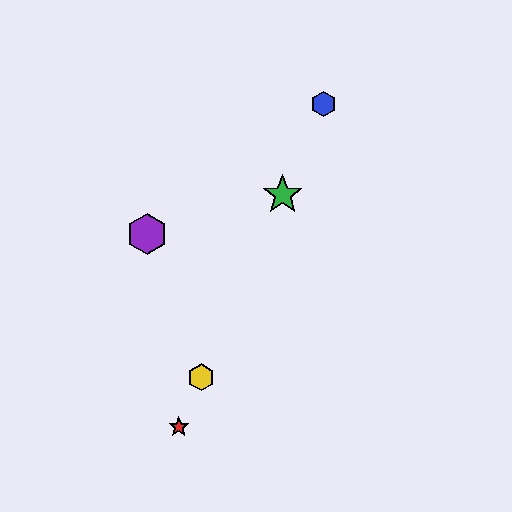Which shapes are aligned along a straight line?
The red star, the blue hexagon, the green star, the yellow hexagon are aligned along a straight line.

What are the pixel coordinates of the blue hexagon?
The blue hexagon is at (323, 104).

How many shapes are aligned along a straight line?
4 shapes (the red star, the blue hexagon, the green star, the yellow hexagon) are aligned along a straight line.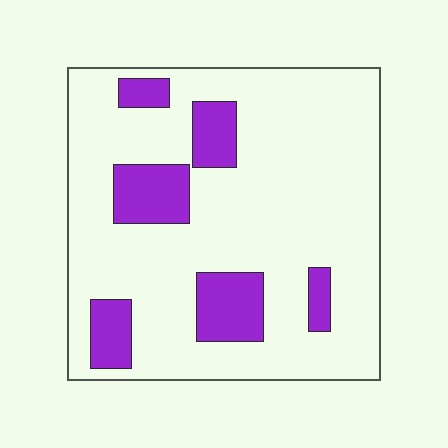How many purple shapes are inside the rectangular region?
6.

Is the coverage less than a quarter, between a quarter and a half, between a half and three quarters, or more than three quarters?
Less than a quarter.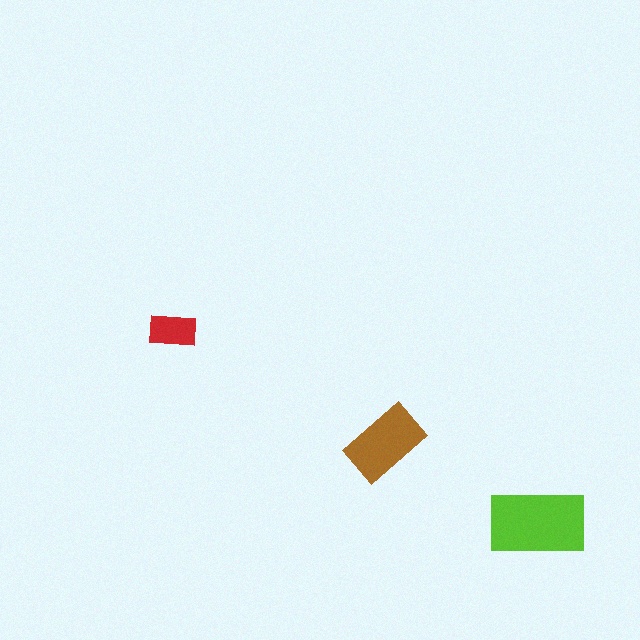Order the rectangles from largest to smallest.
the lime one, the brown one, the red one.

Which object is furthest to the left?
The red rectangle is leftmost.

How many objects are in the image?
There are 3 objects in the image.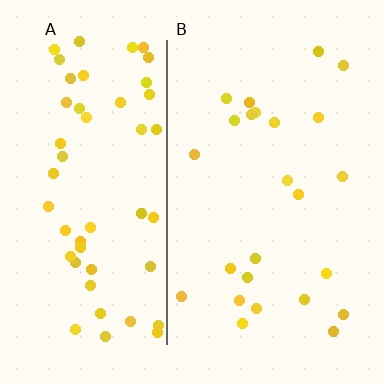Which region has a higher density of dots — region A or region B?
A (the left).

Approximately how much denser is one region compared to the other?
Approximately 2.2× — region A over region B.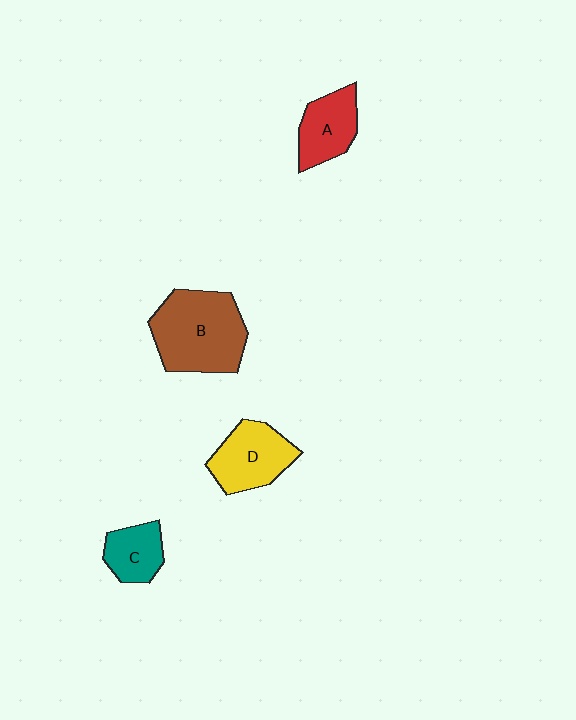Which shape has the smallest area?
Shape C (teal).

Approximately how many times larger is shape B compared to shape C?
Approximately 2.3 times.